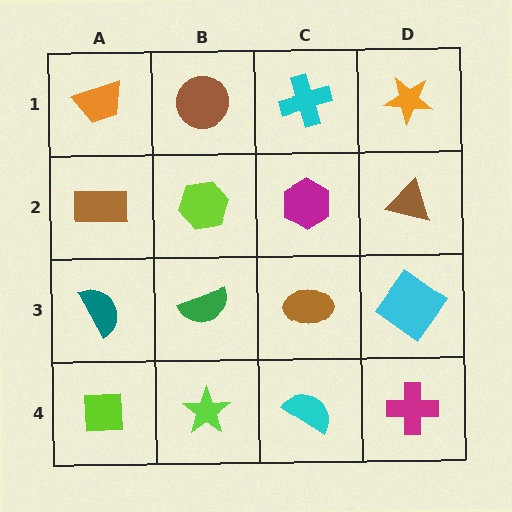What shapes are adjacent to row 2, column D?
An orange star (row 1, column D), a cyan diamond (row 3, column D), a magenta hexagon (row 2, column C).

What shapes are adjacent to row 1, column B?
A lime hexagon (row 2, column B), an orange trapezoid (row 1, column A), a cyan cross (row 1, column C).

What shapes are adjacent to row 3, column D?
A brown triangle (row 2, column D), a magenta cross (row 4, column D), a brown ellipse (row 3, column C).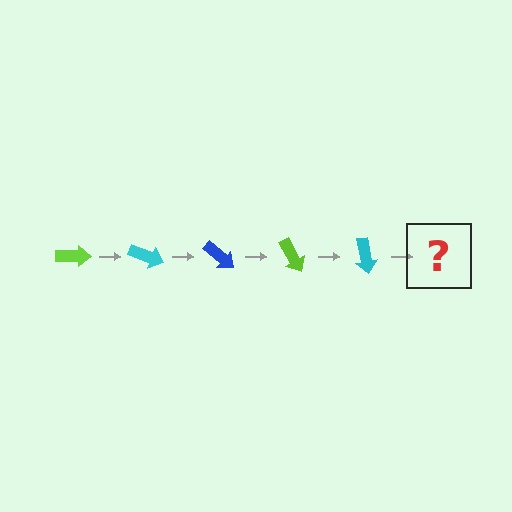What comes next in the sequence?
The next element should be a blue arrow, rotated 100 degrees from the start.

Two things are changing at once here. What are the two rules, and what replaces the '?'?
The two rules are that it rotates 20 degrees each step and the color cycles through lime, cyan, and blue. The '?' should be a blue arrow, rotated 100 degrees from the start.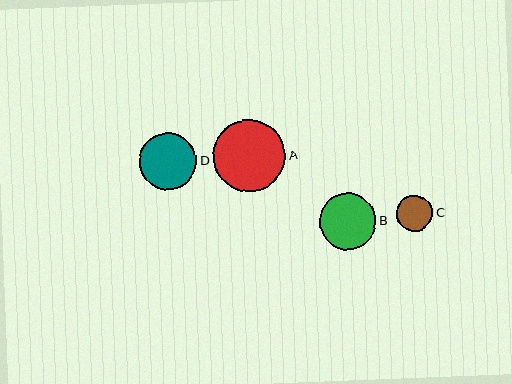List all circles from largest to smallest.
From largest to smallest: A, D, B, C.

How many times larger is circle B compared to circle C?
Circle B is approximately 1.6 times the size of circle C.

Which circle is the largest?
Circle A is the largest with a size of approximately 72 pixels.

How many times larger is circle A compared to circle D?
Circle A is approximately 1.3 times the size of circle D.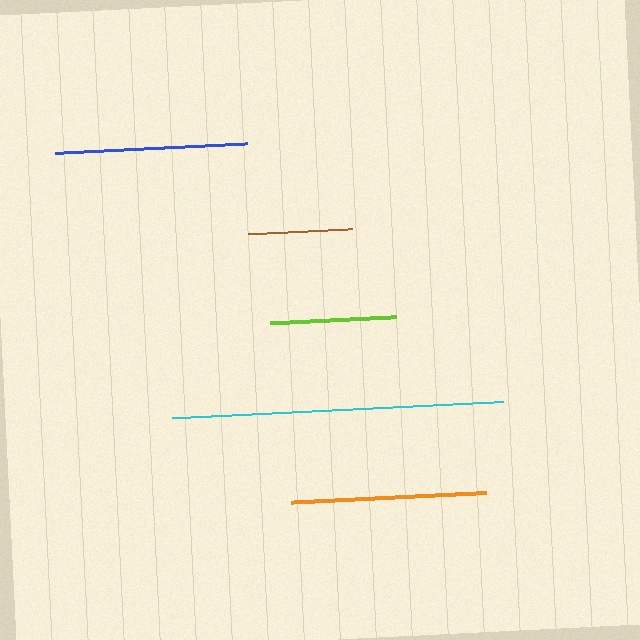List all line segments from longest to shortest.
From longest to shortest: cyan, orange, blue, lime, brown.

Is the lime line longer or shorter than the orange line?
The orange line is longer than the lime line.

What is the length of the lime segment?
The lime segment is approximately 127 pixels long.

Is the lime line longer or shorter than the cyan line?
The cyan line is longer than the lime line.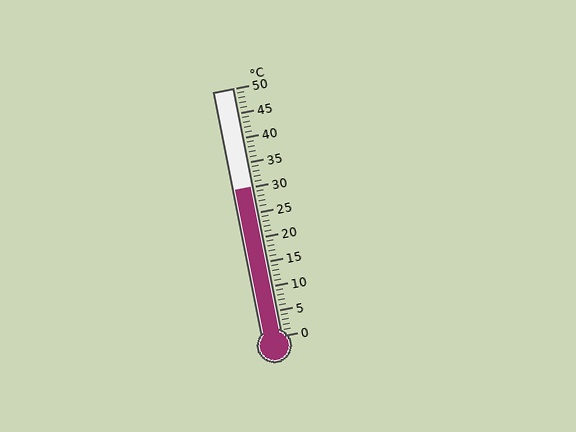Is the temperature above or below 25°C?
The temperature is above 25°C.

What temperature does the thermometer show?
The thermometer shows approximately 30°C.